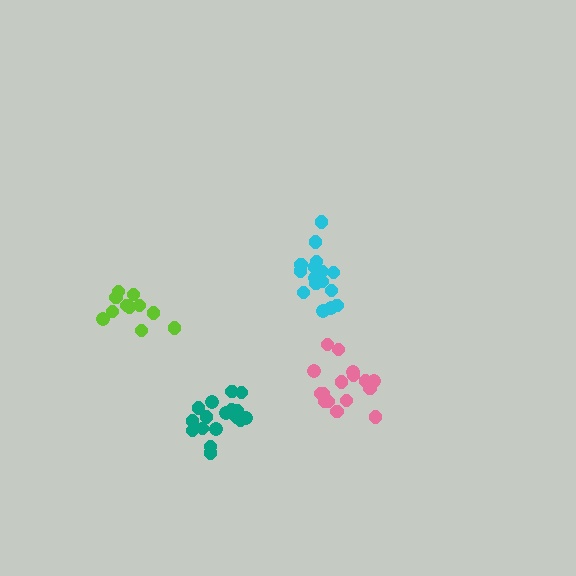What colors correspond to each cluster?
The clusters are colored: lime, pink, teal, cyan.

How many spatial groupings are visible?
There are 4 spatial groupings.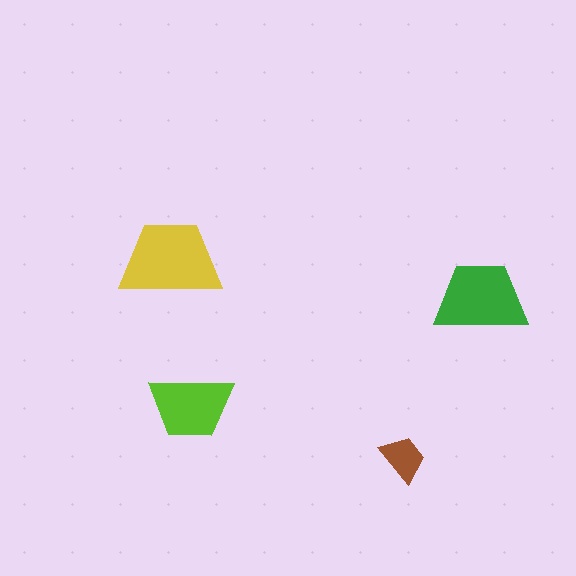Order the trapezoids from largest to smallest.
the yellow one, the green one, the lime one, the brown one.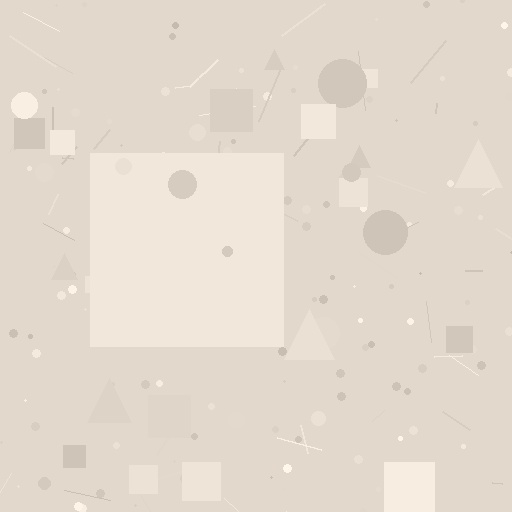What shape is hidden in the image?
A square is hidden in the image.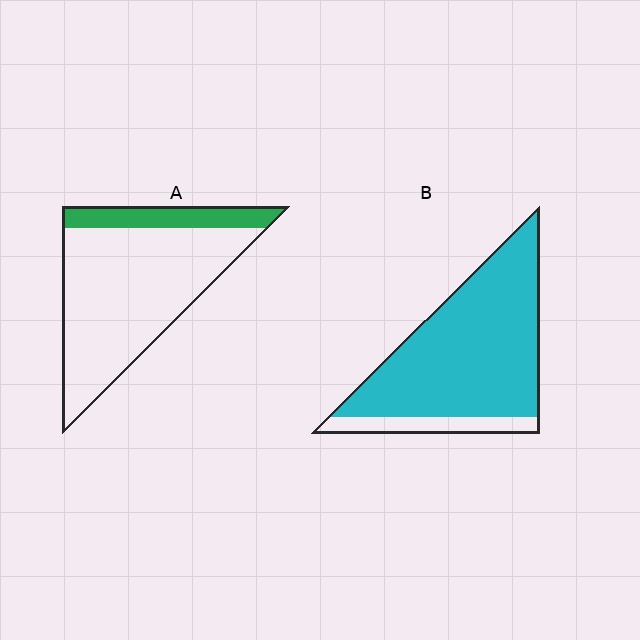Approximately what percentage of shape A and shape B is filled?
A is approximately 20% and B is approximately 85%.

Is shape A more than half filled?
No.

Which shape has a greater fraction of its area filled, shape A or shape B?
Shape B.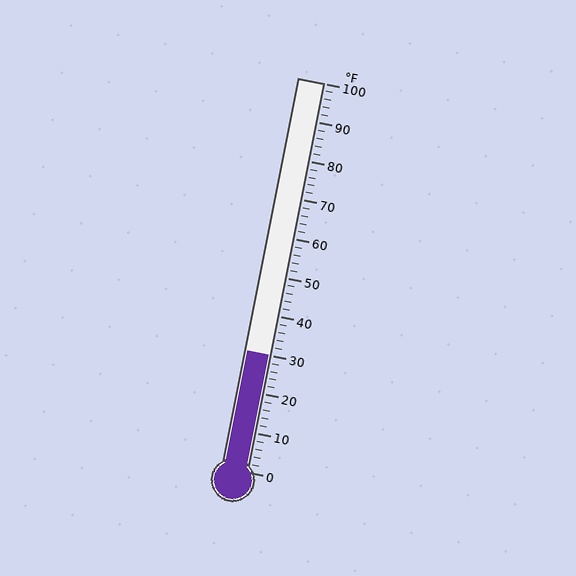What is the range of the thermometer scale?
The thermometer scale ranges from 0°F to 100°F.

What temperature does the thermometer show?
The thermometer shows approximately 30°F.